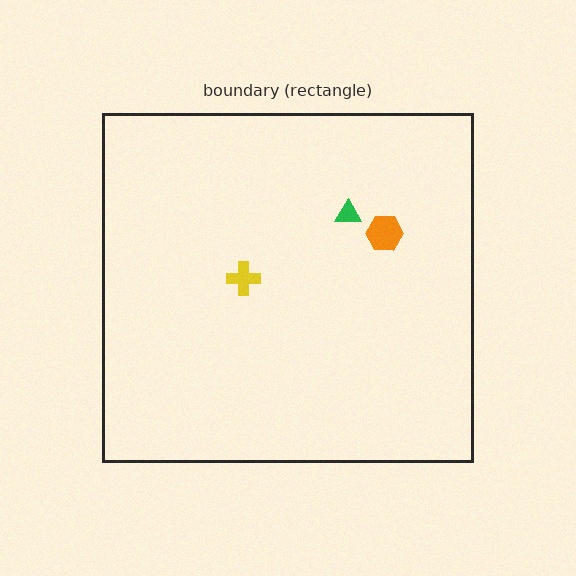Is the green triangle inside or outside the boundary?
Inside.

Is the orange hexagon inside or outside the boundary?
Inside.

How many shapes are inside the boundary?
3 inside, 0 outside.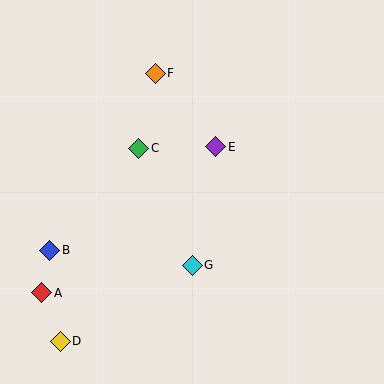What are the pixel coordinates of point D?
Point D is at (60, 341).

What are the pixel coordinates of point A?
Point A is at (42, 293).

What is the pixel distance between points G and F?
The distance between G and F is 196 pixels.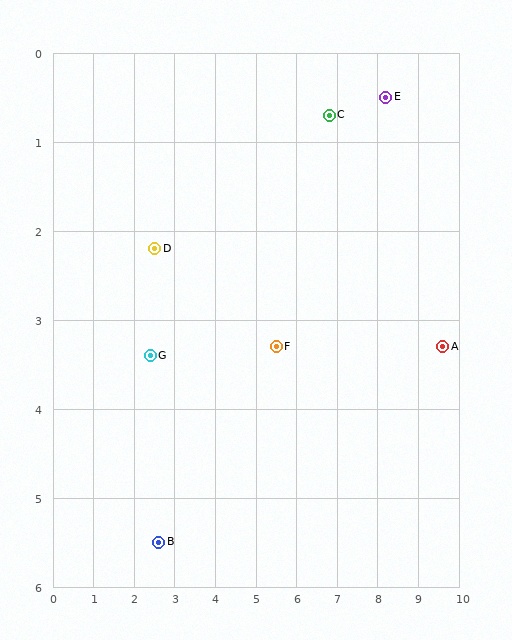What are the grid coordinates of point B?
Point B is at approximately (2.6, 5.5).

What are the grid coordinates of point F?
Point F is at approximately (5.5, 3.3).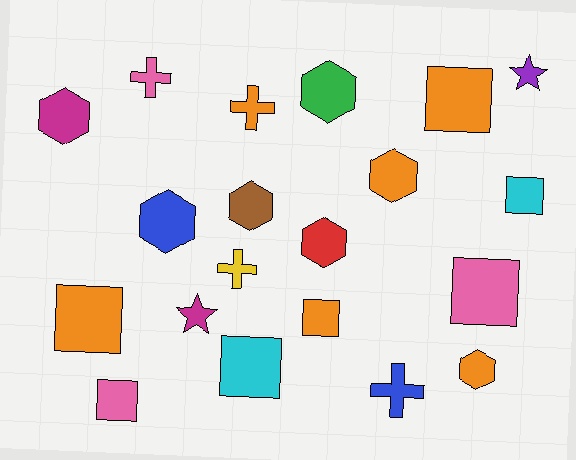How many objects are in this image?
There are 20 objects.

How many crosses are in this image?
There are 4 crosses.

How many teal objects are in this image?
There are no teal objects.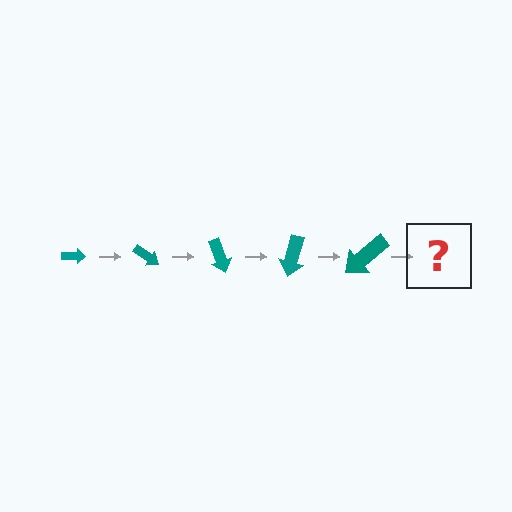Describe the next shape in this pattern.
It should be an arrow, larger than the previous one and rotated 175 degrees from the start.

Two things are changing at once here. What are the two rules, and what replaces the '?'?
The two rules are that the arrow grows larger each step and it rotates 35 degrees each step. The '?' should be an arrow, larger than the previous one and rotated 175 degrees from the start.